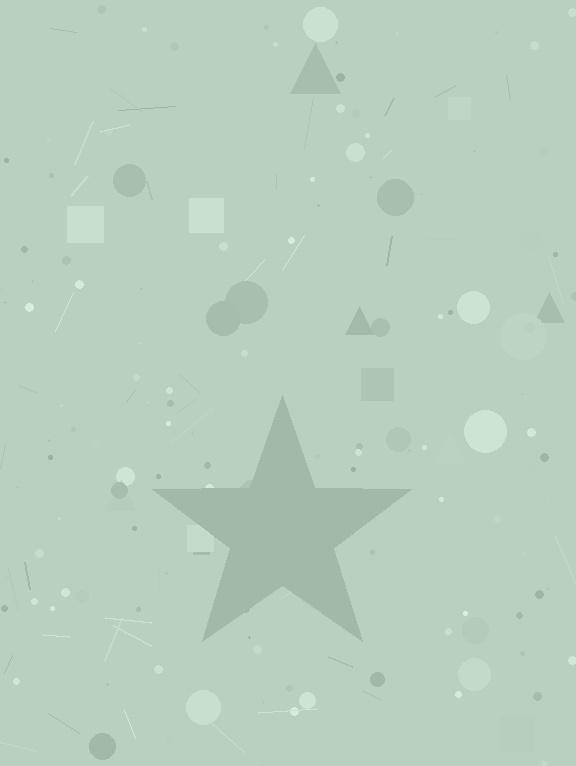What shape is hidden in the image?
A star is hidden in the image.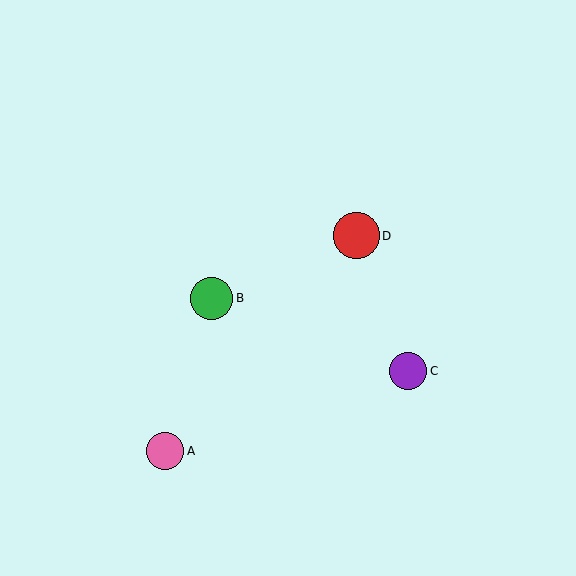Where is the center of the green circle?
The center of the green circle is at (212, 298).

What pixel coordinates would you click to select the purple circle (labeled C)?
Click at (408, 371) to select the purple circle C.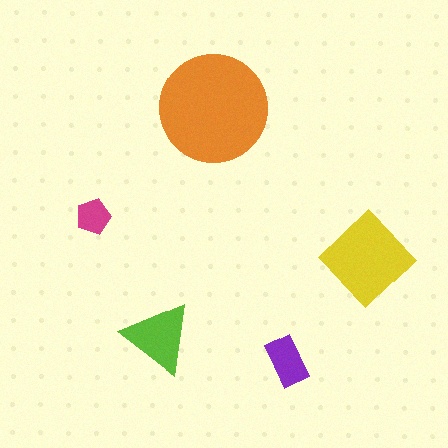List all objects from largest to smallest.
The orange circle, the yellow diamond, the lime triangle, the purple rectangle, the magenta pentagon.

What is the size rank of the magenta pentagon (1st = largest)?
5th.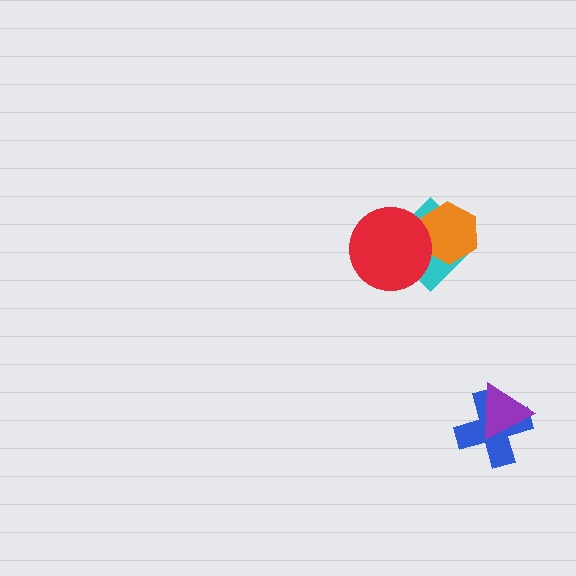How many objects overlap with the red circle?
2 objects overlap with the red circle.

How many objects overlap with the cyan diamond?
2 objects overlap with the cyan diamond.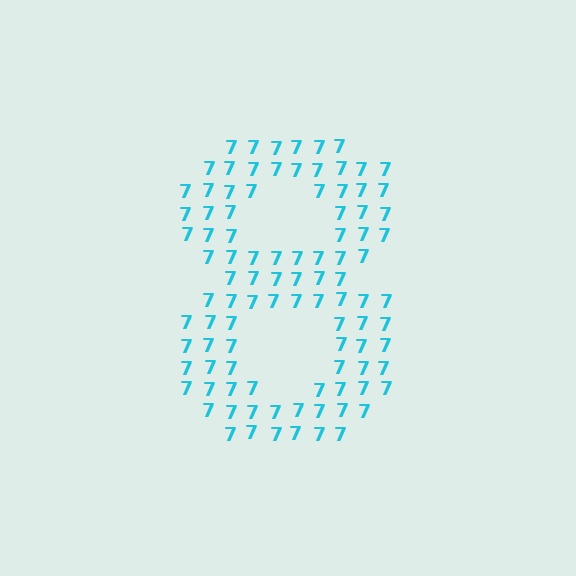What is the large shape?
The large shape is the digit 8.